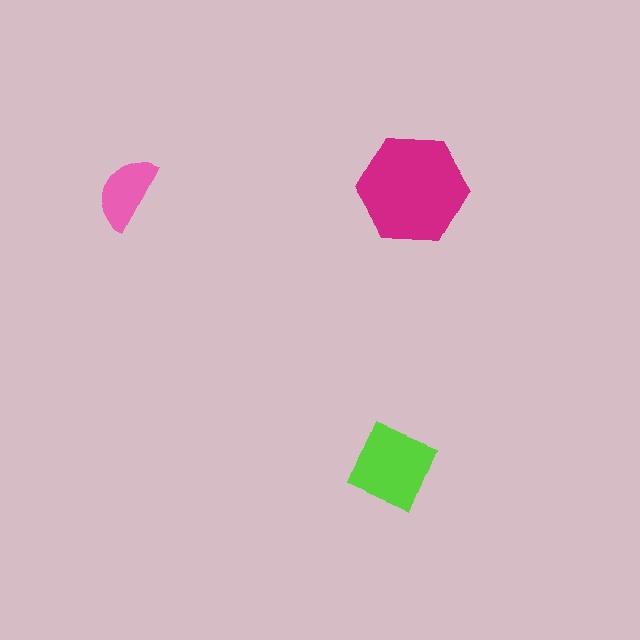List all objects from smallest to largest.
The pink semicircle, the lime diamond, the magenta hexagon.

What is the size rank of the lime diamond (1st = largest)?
2nd.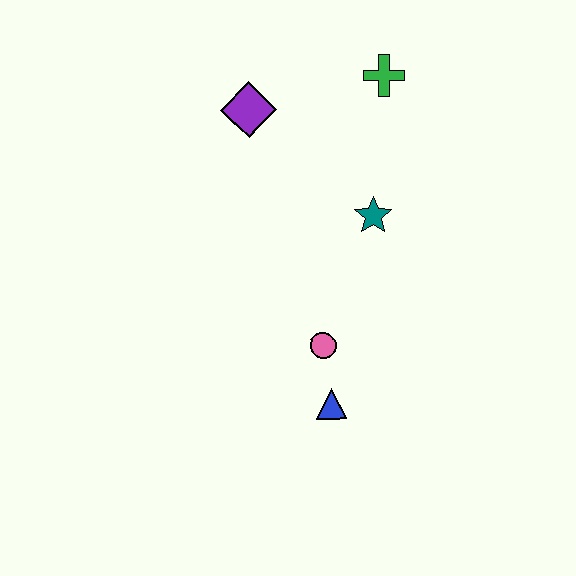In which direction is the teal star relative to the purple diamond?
The teal star is to the right of the purple diamond.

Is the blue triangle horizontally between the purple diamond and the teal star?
Yes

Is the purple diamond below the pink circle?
No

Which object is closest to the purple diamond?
The green cross is closest to the purple diamond.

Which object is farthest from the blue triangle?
The green cross is farthest from the blue triangle.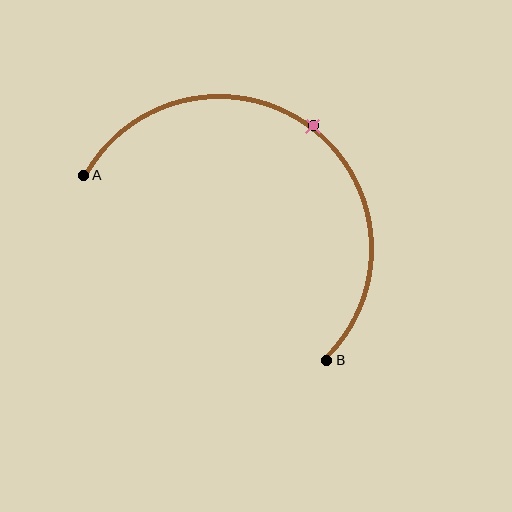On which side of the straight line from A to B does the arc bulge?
The arc bulges above and to the right of the straight line connecting A and B.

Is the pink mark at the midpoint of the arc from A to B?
Yes. The pink mark lies on the arc at equal arc-length from both A and B — it is the arc midpoint.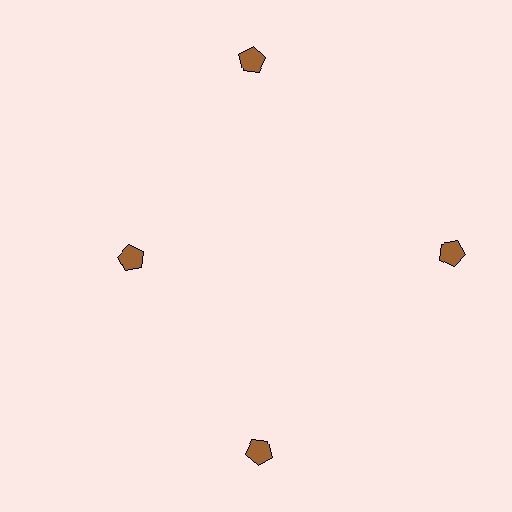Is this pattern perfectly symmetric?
No. The 4 brown pentagons are arranged in a ring, but one element near the 9 o'clock position is pulled inward toward the center, breaking the 4-fold rotational symmetry.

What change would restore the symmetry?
The symmetry would be restored by moving it outward, back onto the ring so that all 4 pentagons sit at equal angles and equal distance from the center.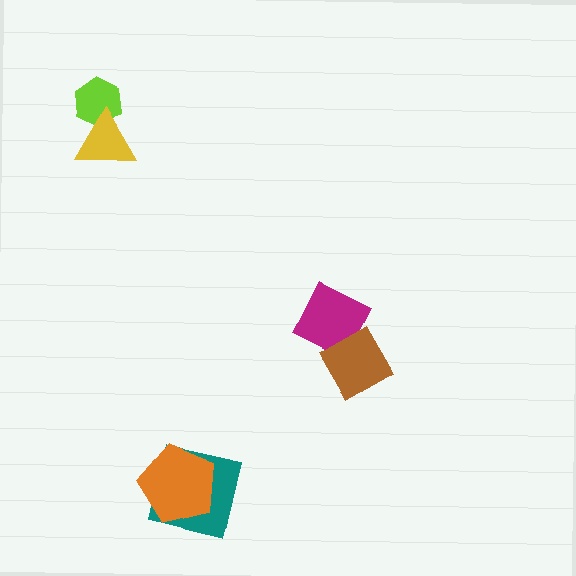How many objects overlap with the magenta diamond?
1 object overlaps with the magenta diamond.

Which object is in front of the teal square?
The orange pentagon is in front of the teal square.